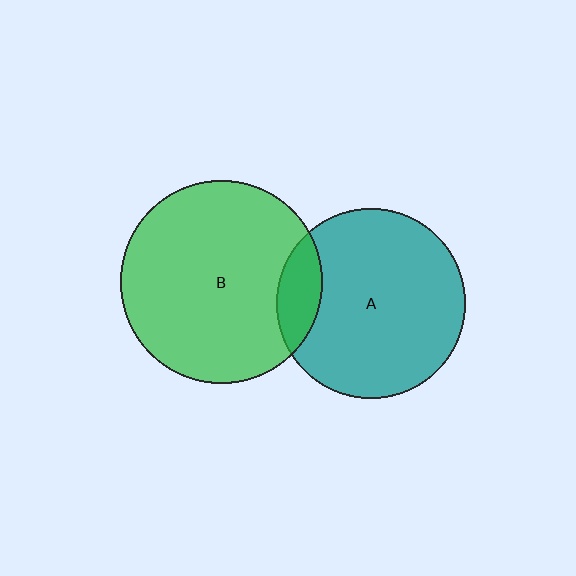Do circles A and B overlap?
Yes.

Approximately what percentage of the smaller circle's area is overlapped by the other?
Approximately 15%.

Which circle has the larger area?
Circle B (green).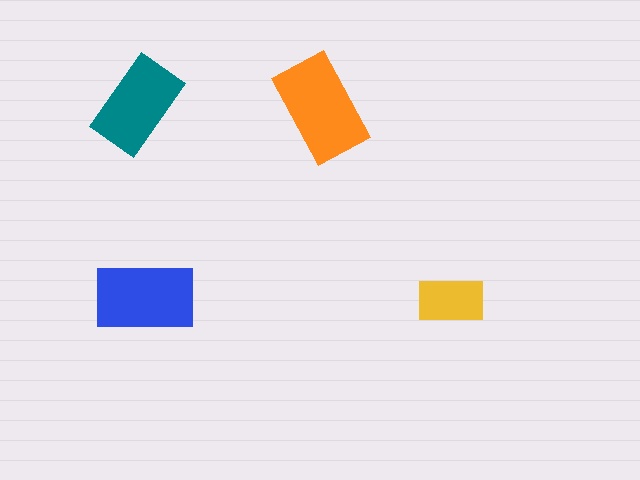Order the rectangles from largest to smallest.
the orange one, the blue one, the teal one, the yellow one.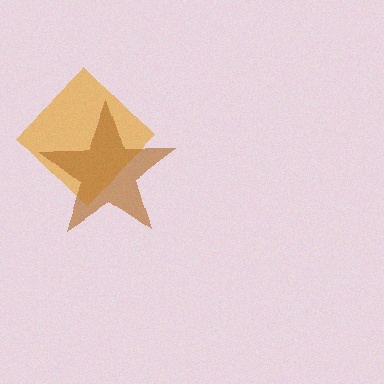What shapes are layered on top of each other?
The layered shapes are: an orange diamond, a brown star.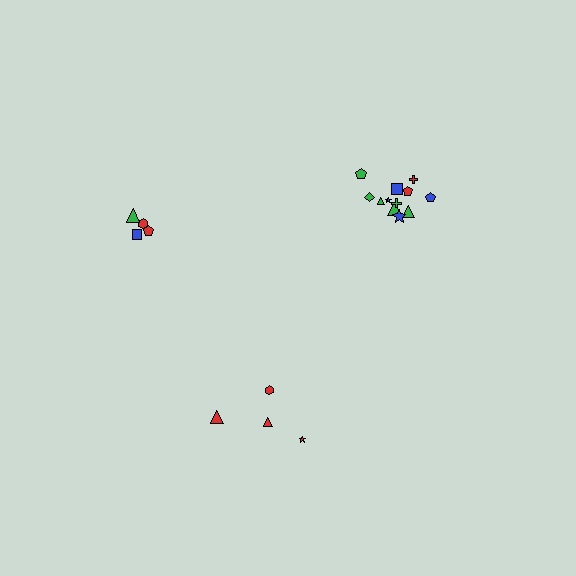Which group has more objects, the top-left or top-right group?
The top-right group.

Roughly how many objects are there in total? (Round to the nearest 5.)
Roughly 20 objects in total.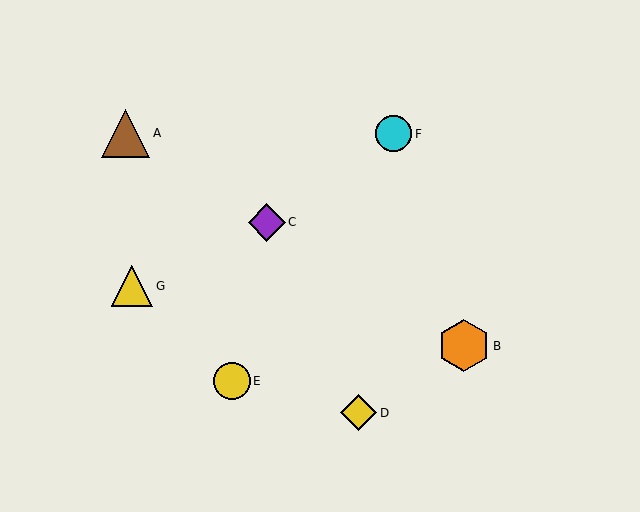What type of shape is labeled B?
Shape B is an orange hexagon.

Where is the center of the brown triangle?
The center of the brown triangle is at (126, 133).